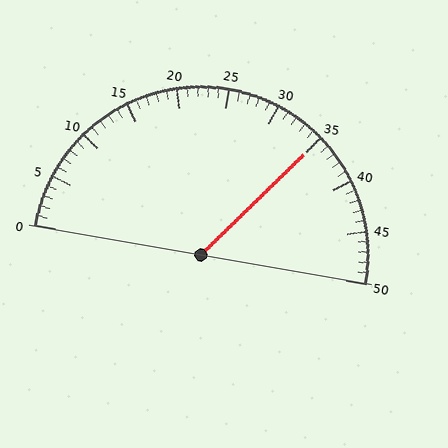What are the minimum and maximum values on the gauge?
The gauge ranges from 0 to 50.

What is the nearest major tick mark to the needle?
The nearest major tick mark is 35.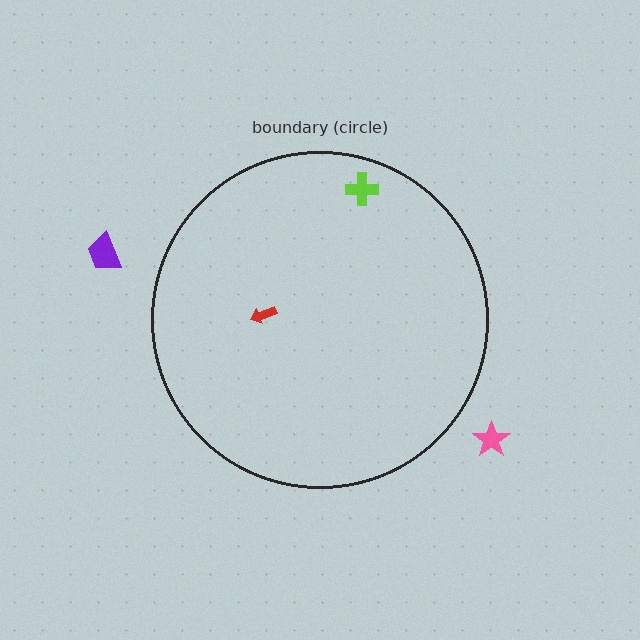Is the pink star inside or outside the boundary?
Outside.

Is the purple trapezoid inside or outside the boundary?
Outside.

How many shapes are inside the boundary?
2 inside, 2 outside.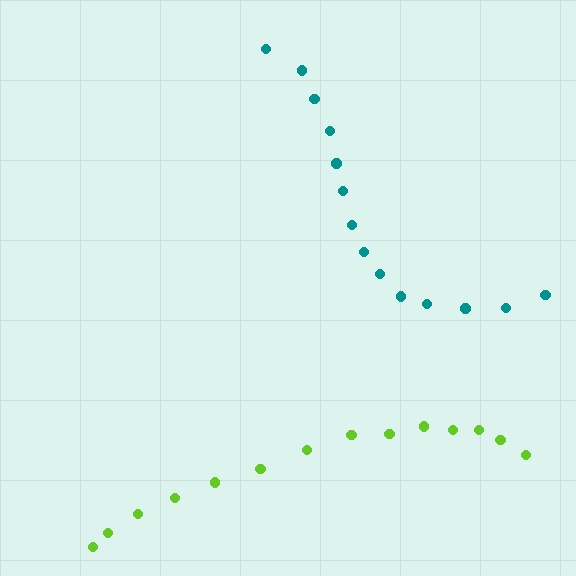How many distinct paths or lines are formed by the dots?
There are 2 distinct paths.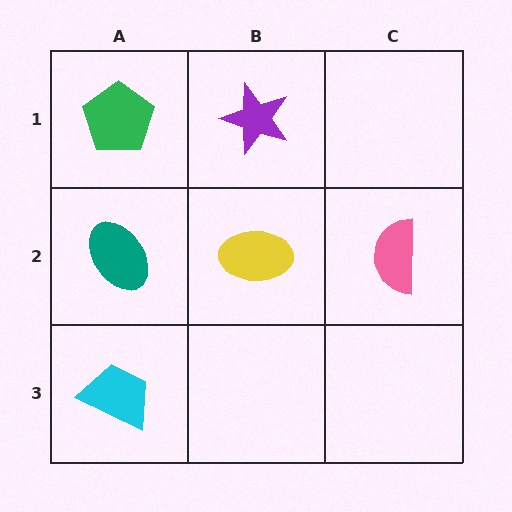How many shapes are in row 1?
2 shapes.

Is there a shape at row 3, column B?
No, that cell is empty.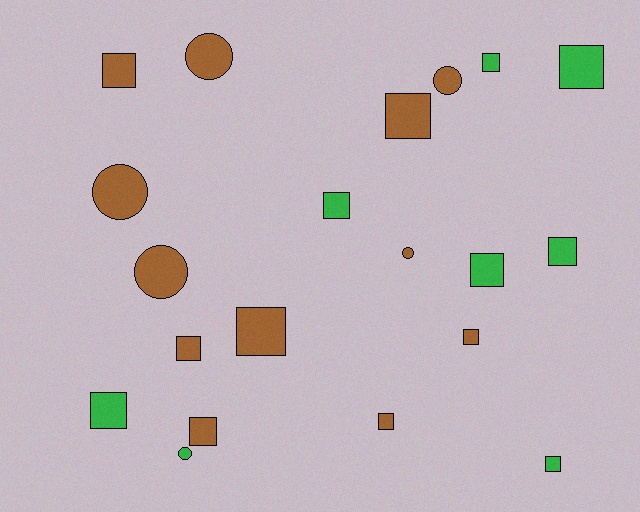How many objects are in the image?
There are 20 objects.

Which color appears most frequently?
Brown, with 12 objects.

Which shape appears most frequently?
Square, with 14 objects.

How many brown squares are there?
There are 7 brown squares.